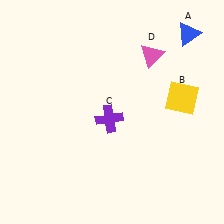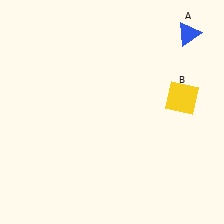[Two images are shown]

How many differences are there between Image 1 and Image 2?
There are 2 differences between the two images.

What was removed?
The purple cross (C), the pink triangle (D) were removed in Image 2.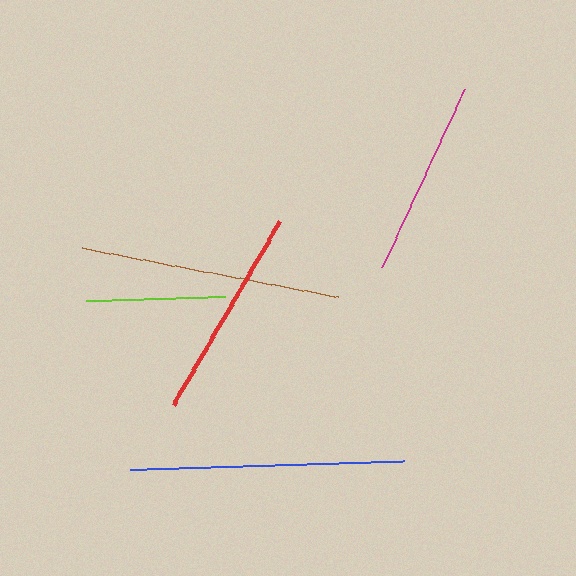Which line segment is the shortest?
The lime line is the shortest at approximately 139 pixels.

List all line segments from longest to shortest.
From longest to shortest: blue, brown, red, magenta, lime.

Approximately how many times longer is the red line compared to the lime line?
The red line is approximately 1.5 times the length of the lime line.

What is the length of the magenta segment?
The magenta segment is approximately 196 pixels long.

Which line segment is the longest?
The blue line is the longest at approximately 275 pixels.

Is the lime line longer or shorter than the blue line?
The blue line is longer than the lime line.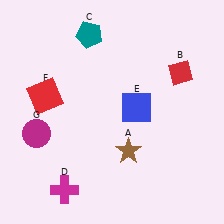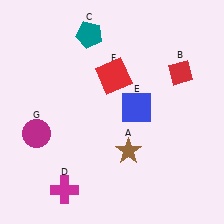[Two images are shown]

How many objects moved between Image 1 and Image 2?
1 object moved between the two images.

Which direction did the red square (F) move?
The red square (F) moved right.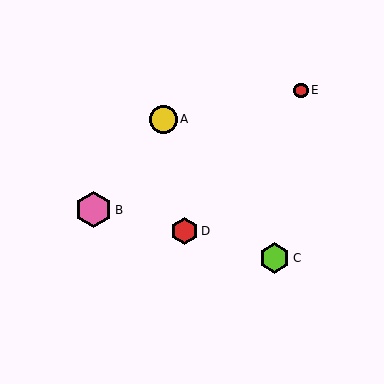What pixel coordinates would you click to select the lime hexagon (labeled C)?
Click at (274, 258) to select the lime hexagon C.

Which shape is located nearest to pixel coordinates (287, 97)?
The red circle (labeled E) at (301, 90) is nearest to that location.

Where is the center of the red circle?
The center of the red circle is at (301, 90).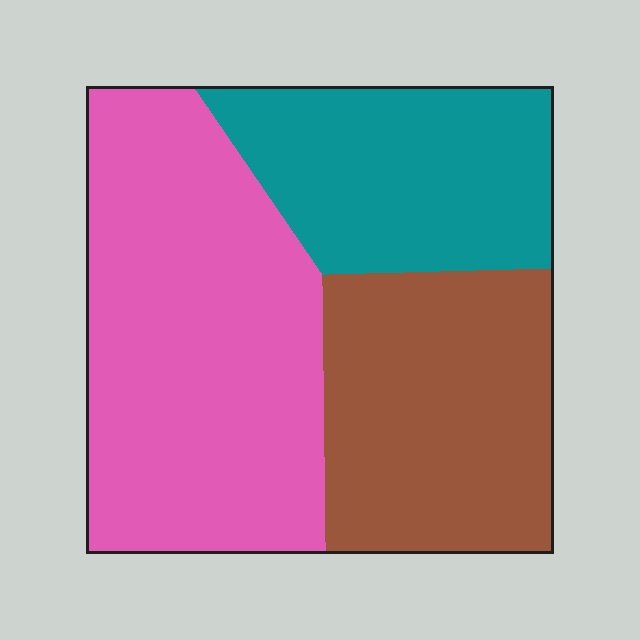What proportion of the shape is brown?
Brown takes up about one third (1/3) of the shape.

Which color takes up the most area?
Pink, at roughly 45%.